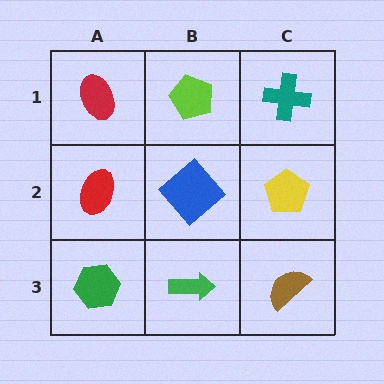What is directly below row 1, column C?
A yellow pentagon.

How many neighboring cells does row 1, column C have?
2.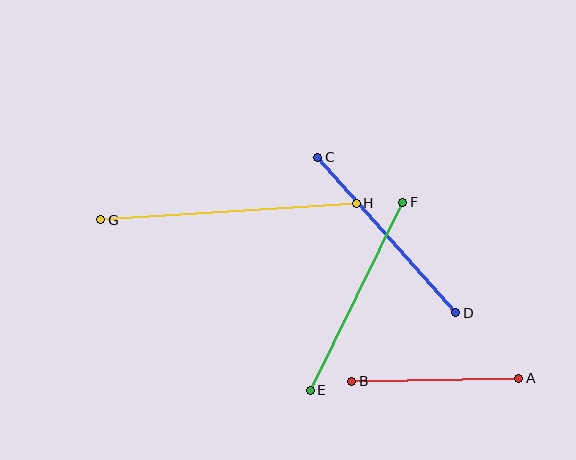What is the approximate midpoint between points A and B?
The midpoint is at approximately (435, 380) pixels.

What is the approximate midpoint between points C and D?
The midpoint is at approximately (387, 235) pixels.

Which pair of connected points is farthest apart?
Points G and H are farthest apart.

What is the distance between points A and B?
The distance is approximately 167 pixels.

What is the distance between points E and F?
The distance is approximately 210 pixels.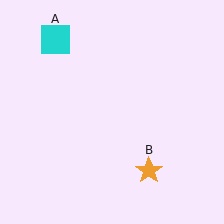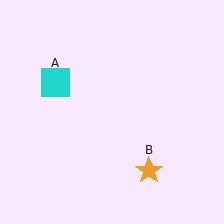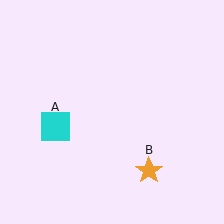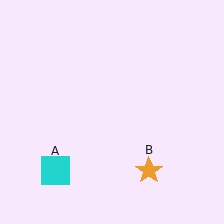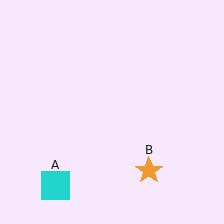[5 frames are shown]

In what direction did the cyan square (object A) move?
The cyan square (object A) moved down.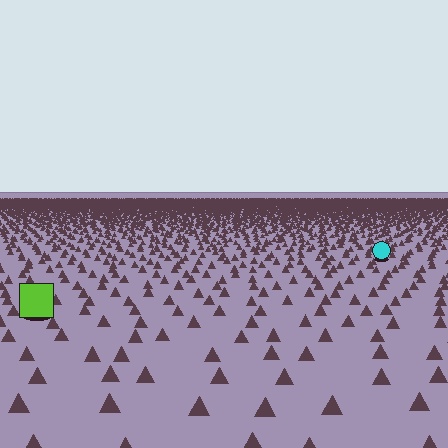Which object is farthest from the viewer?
The cyan circle is farthest from the viewer. It appears smaller and the ground texture around it is denser.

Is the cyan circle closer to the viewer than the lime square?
No. The lime square is closer — you can tell from the texture gradient: the ground texture is coarser near it.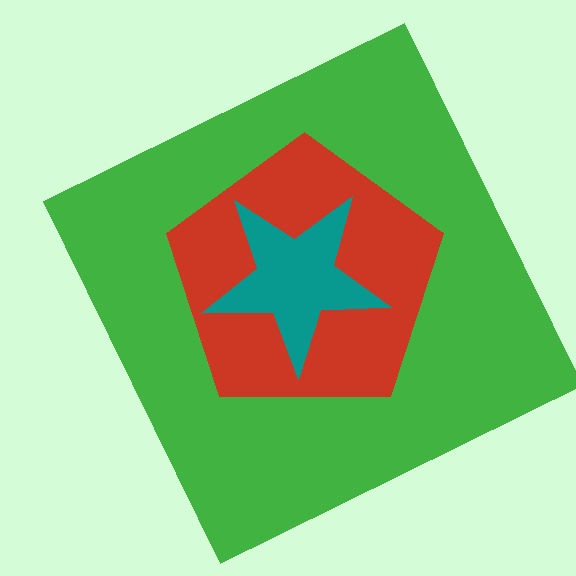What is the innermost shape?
The teal star.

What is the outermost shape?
The green square.